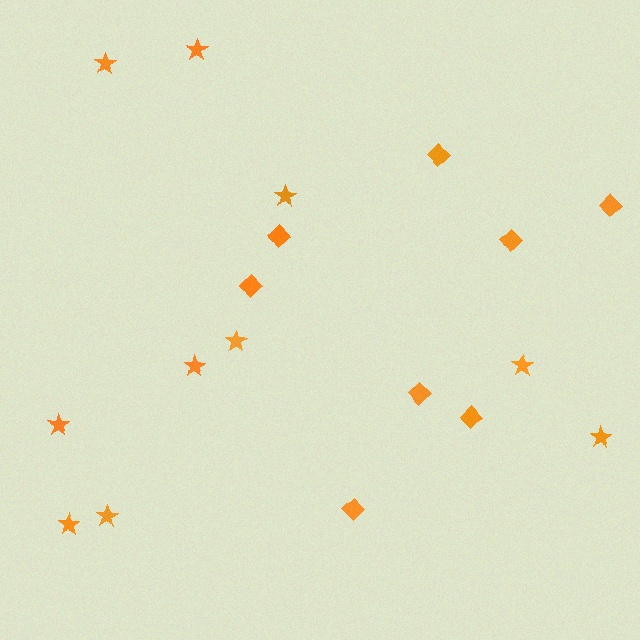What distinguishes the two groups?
There are 2 groups: one group of stars (10) and one group of diamonds (8).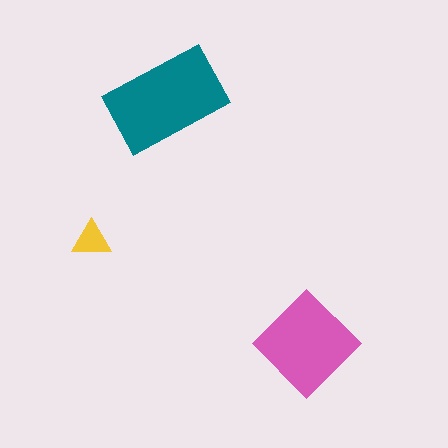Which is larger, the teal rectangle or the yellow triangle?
The teal rectangle.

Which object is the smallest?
The yellow triangle.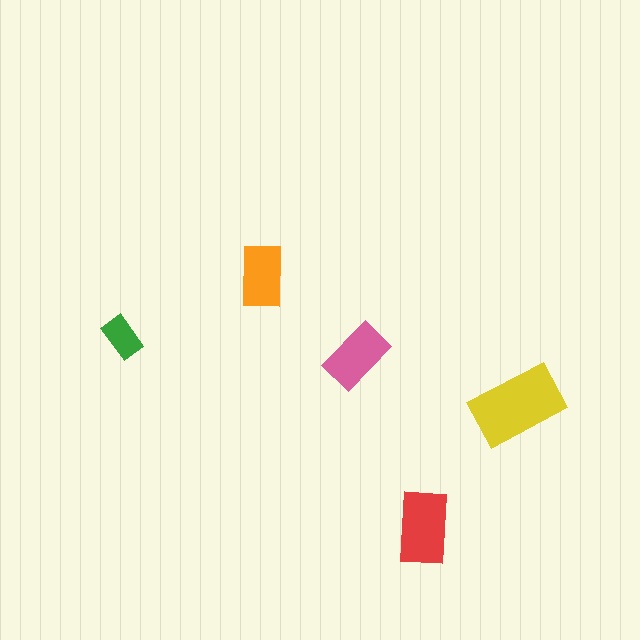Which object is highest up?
The orange rectangle is topmost.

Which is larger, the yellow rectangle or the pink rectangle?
The yellow one.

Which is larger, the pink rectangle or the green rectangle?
The pink one.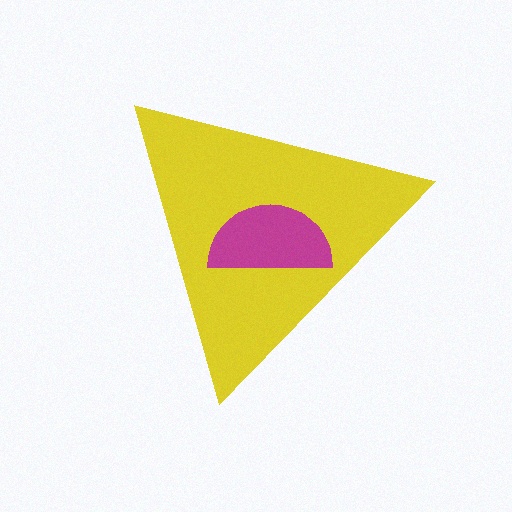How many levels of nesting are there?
2.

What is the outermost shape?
The yellow triangle.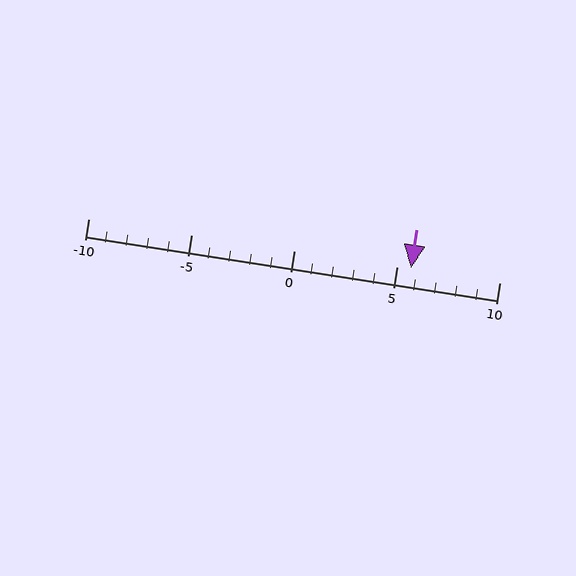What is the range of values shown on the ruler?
The ruler shows values from -10 to 10.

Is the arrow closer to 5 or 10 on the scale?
The arrow is closer to 5.